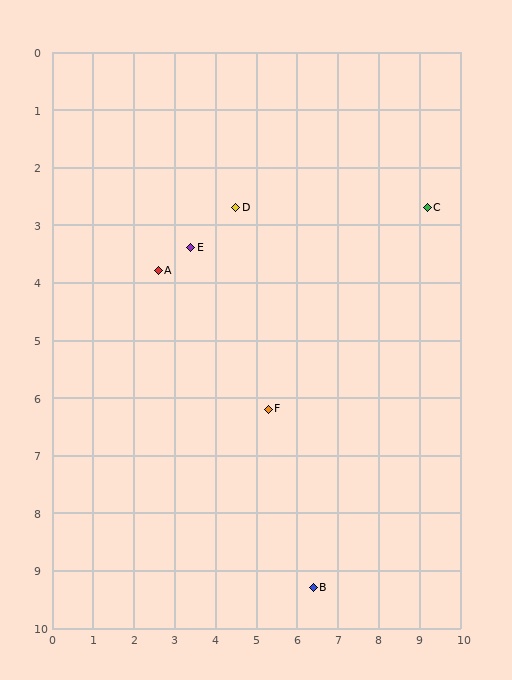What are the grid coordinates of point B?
Point B is at approximately (6.4, 9.3).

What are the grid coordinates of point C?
Point C is at approximately (9.2, 2.7).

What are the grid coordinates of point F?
Point F is at approximately (5.3, 6.2).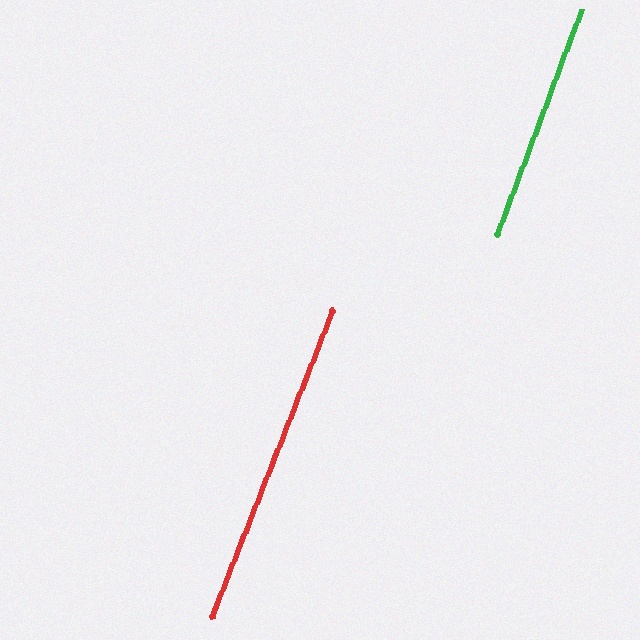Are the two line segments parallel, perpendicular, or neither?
Parallel — their directions differ by only 1.0°.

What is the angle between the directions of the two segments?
Approximately 1 degree.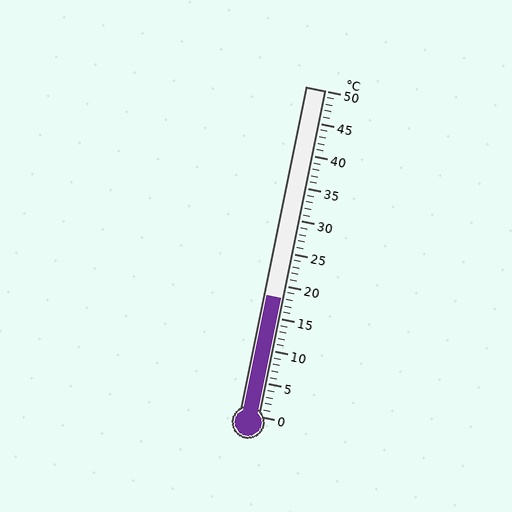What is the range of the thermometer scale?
The thermometer scale ranges from 0°C to 50°C.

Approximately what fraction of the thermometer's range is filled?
The thermometer is filled to approximately 35% of its range.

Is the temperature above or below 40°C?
The temperature is below 40°C.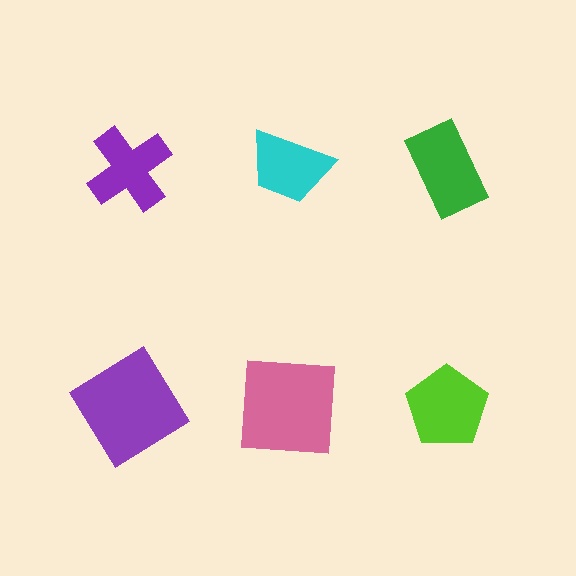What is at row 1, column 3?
A green rectangle.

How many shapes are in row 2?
3 shapes.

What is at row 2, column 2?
A pink square.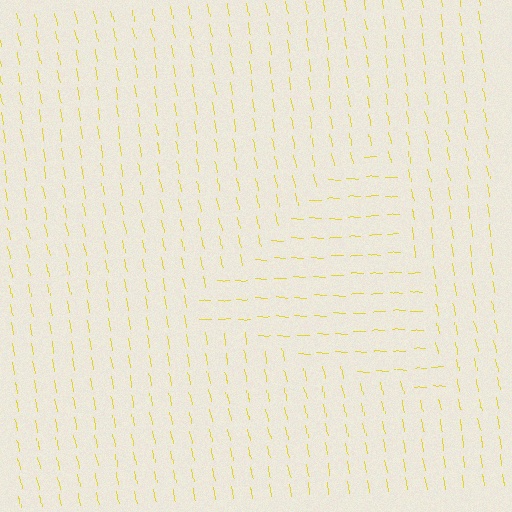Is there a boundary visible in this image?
Yes, there is a texture boundary formed by a change in line orientation.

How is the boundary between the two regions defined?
The boundary is defined purely by a change in line orientation (approximately 77 degrees difference). All lines are the same color and thickness.